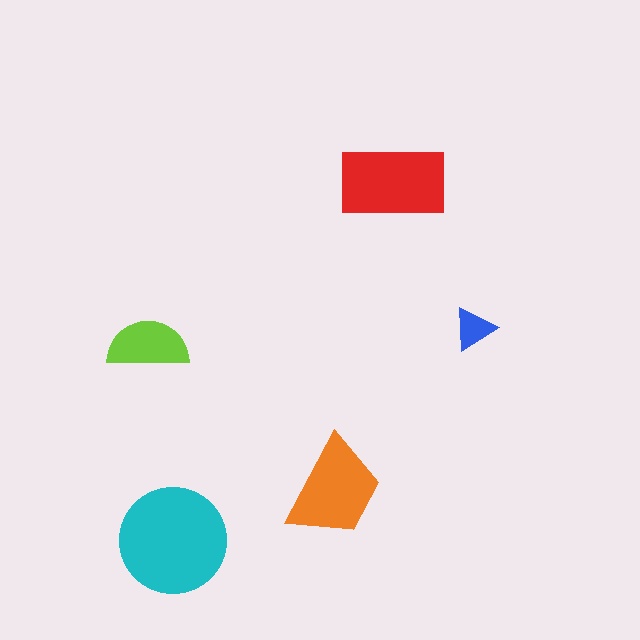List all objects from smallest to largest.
The blue triangle, the lime semicircle, the orange trapezoid, the red rectangle, the cyan circle.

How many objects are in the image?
There are 5 objects in the image.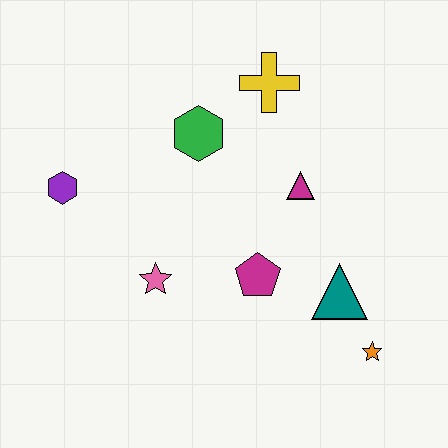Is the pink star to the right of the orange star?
No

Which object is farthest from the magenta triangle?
The purple hexagon is farthest from the magenta triangle.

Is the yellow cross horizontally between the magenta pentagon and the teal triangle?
Yes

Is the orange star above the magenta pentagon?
No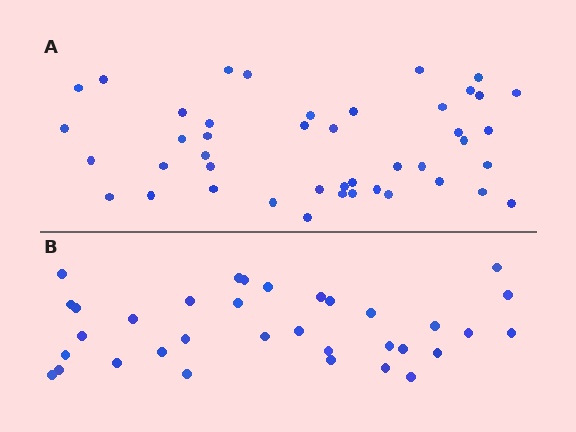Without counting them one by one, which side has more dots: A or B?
Region A (the top region) has more dots.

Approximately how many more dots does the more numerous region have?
Region A has roughly 10 or so more dots than region B.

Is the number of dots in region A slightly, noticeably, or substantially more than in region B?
Region A has noticeably more, but not dramatically so. The ratio is roughly 1.3 to 1.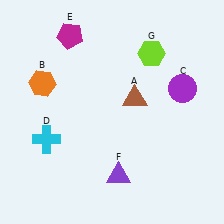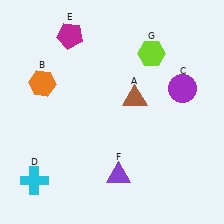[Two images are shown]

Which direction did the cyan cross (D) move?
The cyan cross (D) moved down.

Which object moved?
The cyan cross (D) moved down.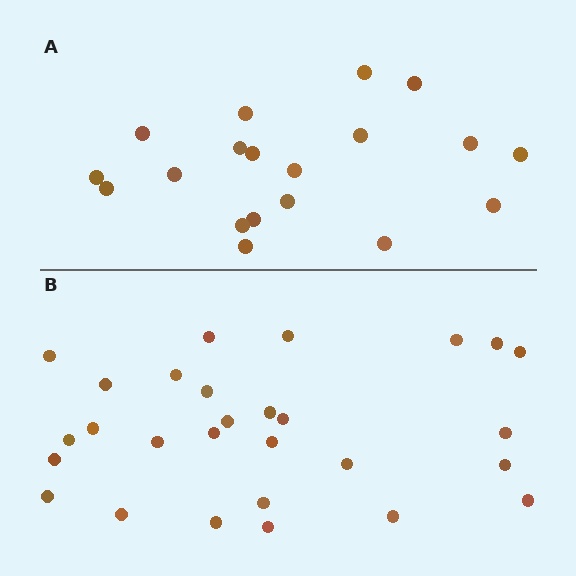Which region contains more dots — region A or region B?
Region B (the bottom region) has more dots.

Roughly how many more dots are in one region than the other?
Region B has roughly 8 or so more dots than region A.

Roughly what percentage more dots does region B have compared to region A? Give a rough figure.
About 45% more.